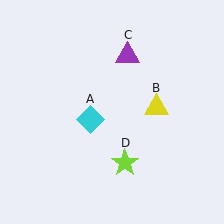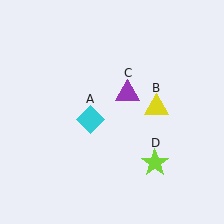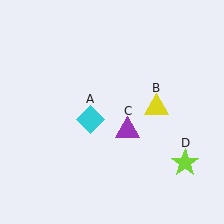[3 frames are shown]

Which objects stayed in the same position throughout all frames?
Cyan diamond (object A) and yellow triangle (object B) remained stationary.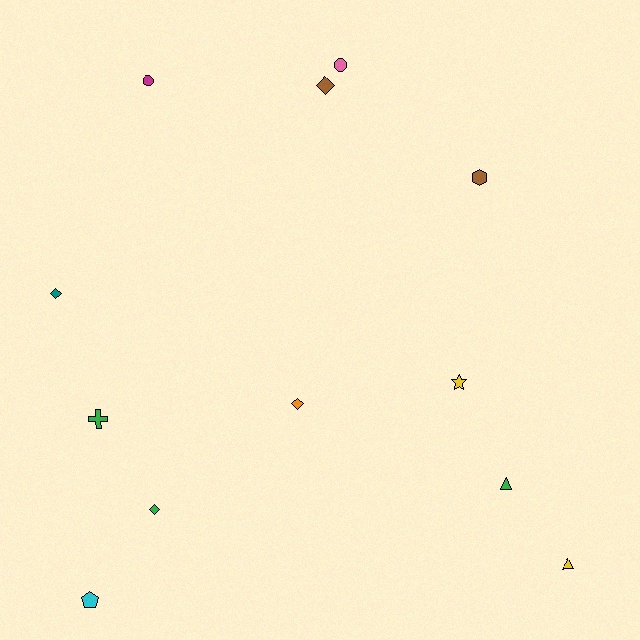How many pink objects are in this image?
There is 1 pink object.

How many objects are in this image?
There are 12 objects.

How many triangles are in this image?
There are 2 triangles.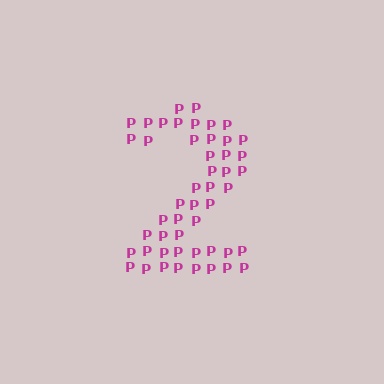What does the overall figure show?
The overall figure shows the digit 2.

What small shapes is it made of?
It is made of small letter P's.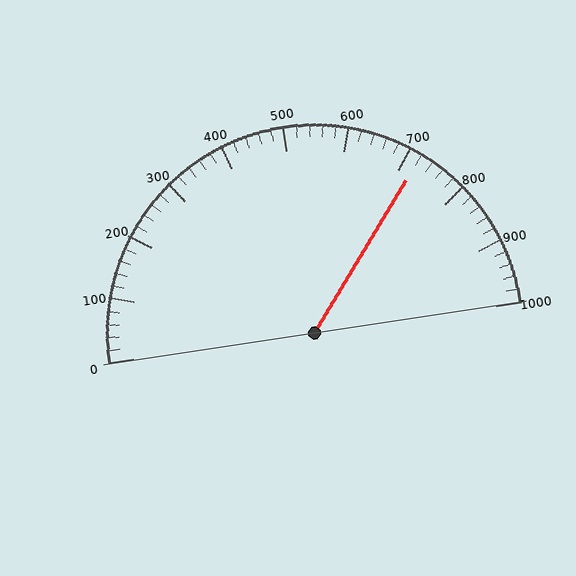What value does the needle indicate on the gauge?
The needle indicates approximately 720.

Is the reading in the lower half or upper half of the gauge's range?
The reading is in the upper half of the range (0 to 1000).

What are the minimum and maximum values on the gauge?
The gauge ranges from 0 to 1000.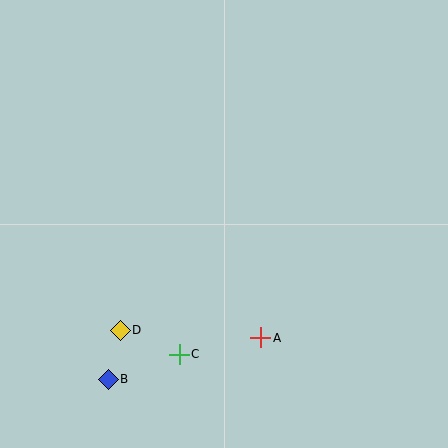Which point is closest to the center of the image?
Point A at (261, 338) is closest to the center.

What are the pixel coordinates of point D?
Point D is at (120, 330).